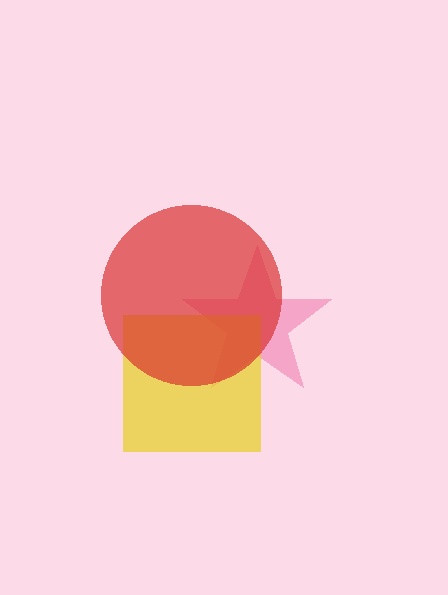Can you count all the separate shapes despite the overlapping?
Yes, there are 3 separate shapes.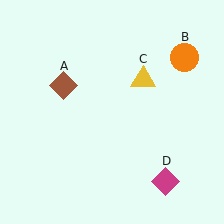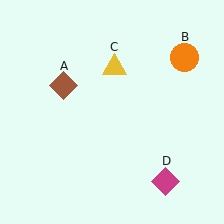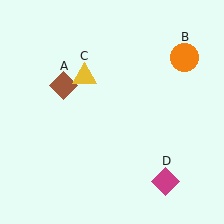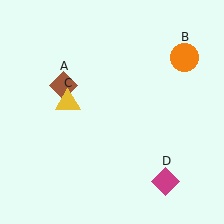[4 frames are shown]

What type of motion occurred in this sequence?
The yellow triangle (object C) rotated counterclockwise around the center of the scene.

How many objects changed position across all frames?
1 object changed position: yellow triangle (object C).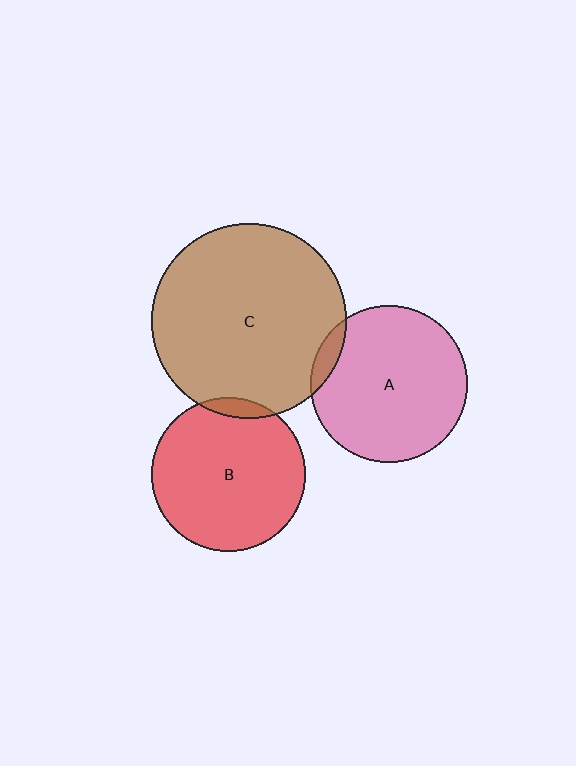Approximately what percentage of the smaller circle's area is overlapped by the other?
Approximately 5%.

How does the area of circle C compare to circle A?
Approximately 1.5 times.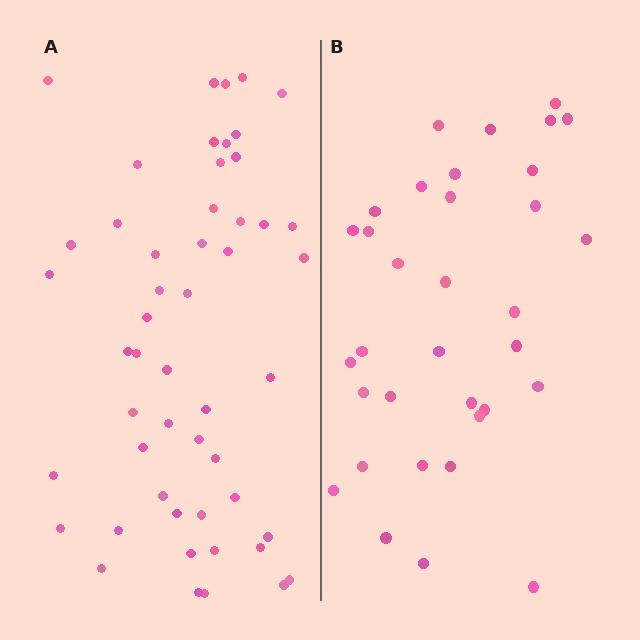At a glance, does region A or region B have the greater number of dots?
Region A (the left region) has more dots.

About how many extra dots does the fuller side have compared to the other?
Region A has approximately 15 more dots than region B.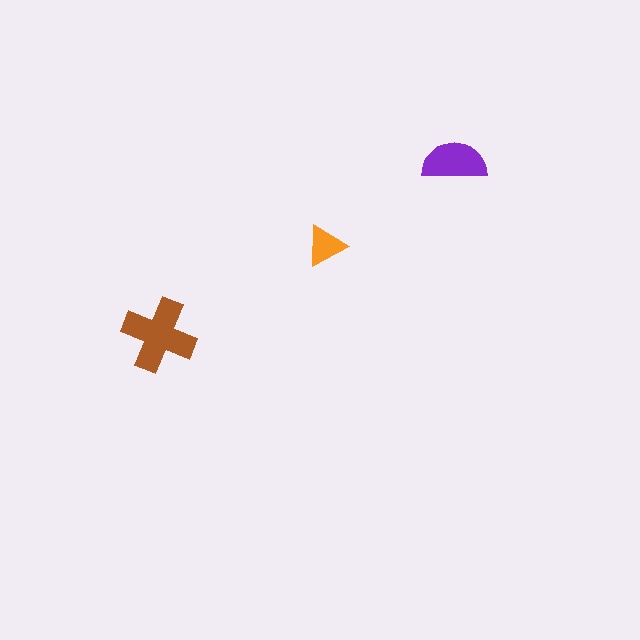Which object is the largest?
The brown cross.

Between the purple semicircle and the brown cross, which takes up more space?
The brown cross.